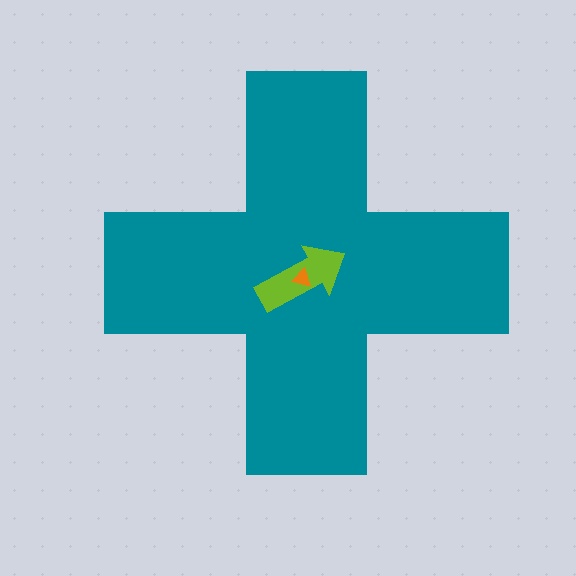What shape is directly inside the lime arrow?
The orange triangle.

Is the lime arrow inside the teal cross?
Yes.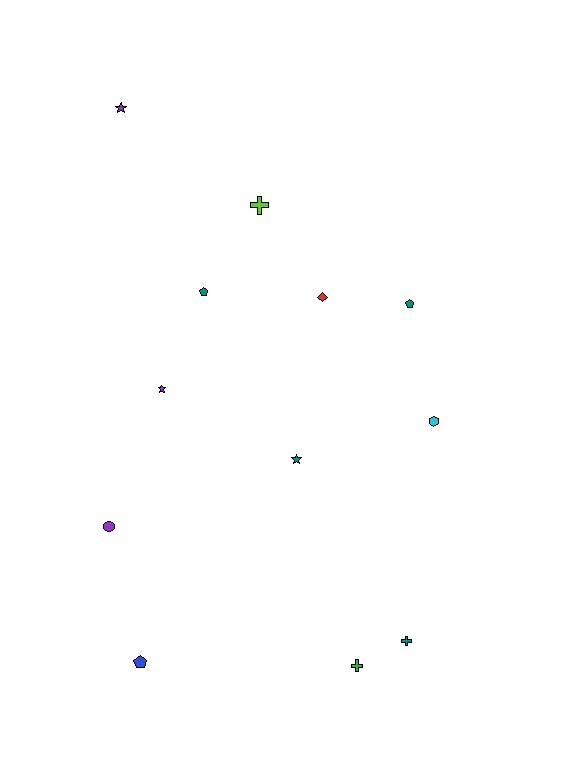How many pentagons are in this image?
There are 3 pentagons.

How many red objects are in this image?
There is 1 red object.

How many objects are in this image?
There are 12 objects.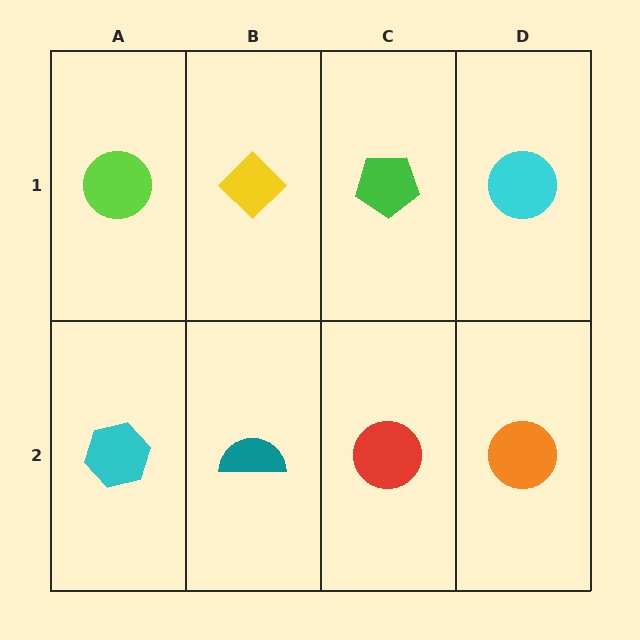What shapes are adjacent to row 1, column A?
A cyan hexagon (row 2, column A), a yellow diamond (row 1, column B).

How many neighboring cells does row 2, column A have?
2.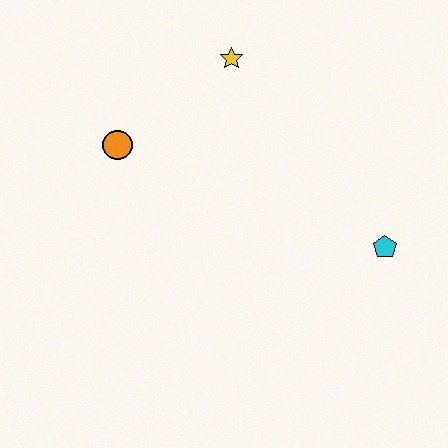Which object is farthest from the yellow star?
The cyan pentagon is farthest from the yellow star.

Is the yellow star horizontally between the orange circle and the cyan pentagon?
Yes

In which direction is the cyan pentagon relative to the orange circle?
The cyan pentagon is to the right of the orange circle.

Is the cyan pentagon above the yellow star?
No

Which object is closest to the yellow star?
The orange circle is closest to the yellow star.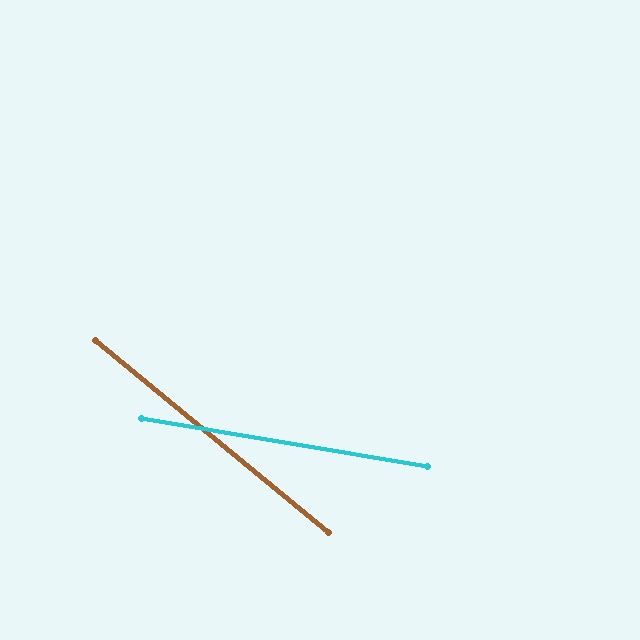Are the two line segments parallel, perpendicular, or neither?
Neither parallel nor perpendicular — they differ by about 30°.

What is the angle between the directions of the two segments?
Approximately 30 degrees.